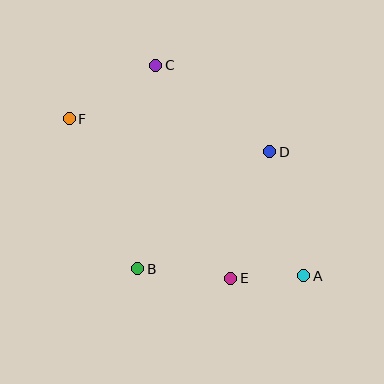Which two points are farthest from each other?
Points A and F are farthest from each other.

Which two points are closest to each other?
Points A and E are closest to each other.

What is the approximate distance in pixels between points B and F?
The distance between B and F is approximately 165 pixels.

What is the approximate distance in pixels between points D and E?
The distance between D and E is approximately 132 pixels.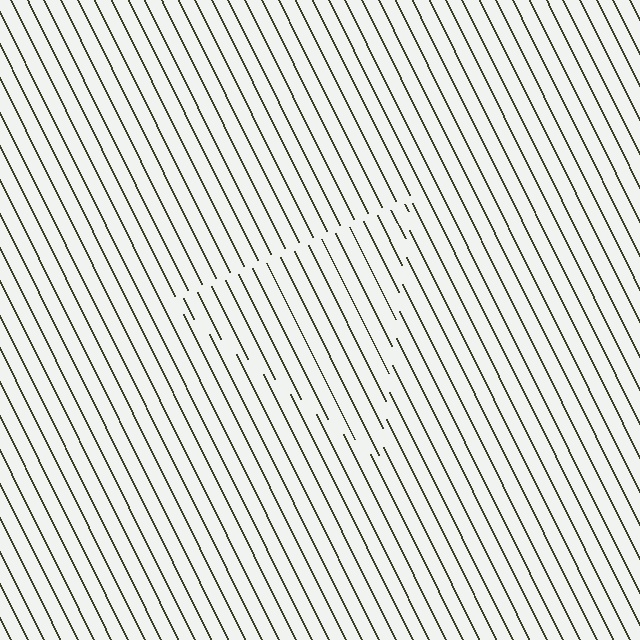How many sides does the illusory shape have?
3 sides — the line-ends trace a triangle.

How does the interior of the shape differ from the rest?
The interior of the shape contains the same grating, shifted by half a period — the contour is defined by the phase discontinuity where line-ends from the inner and outer gratings abut.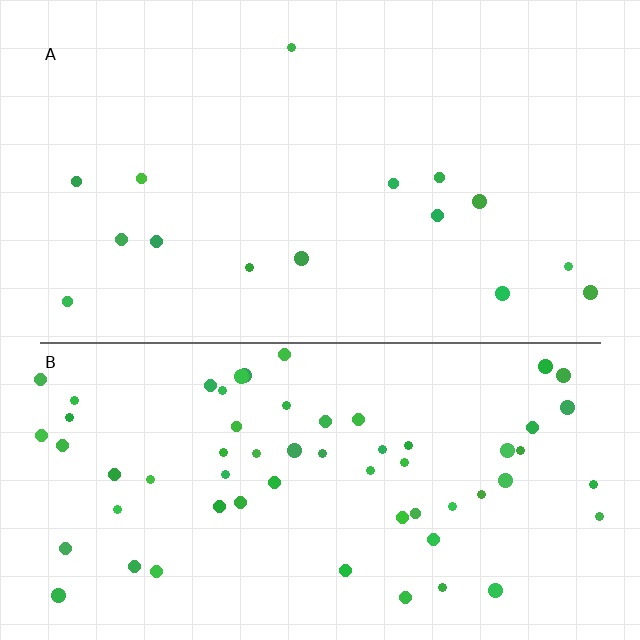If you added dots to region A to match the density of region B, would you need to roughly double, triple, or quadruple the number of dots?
Approximately quadruple.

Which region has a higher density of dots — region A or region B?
B (the bottom).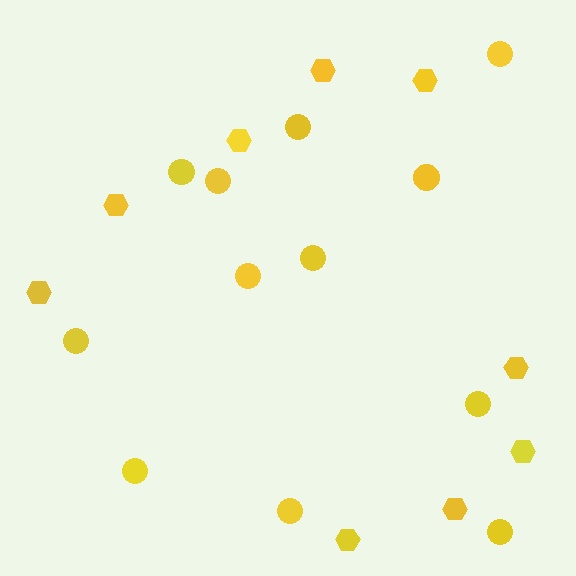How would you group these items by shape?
There are 2 groups: one group of hexagons (9) and one group of circles (12).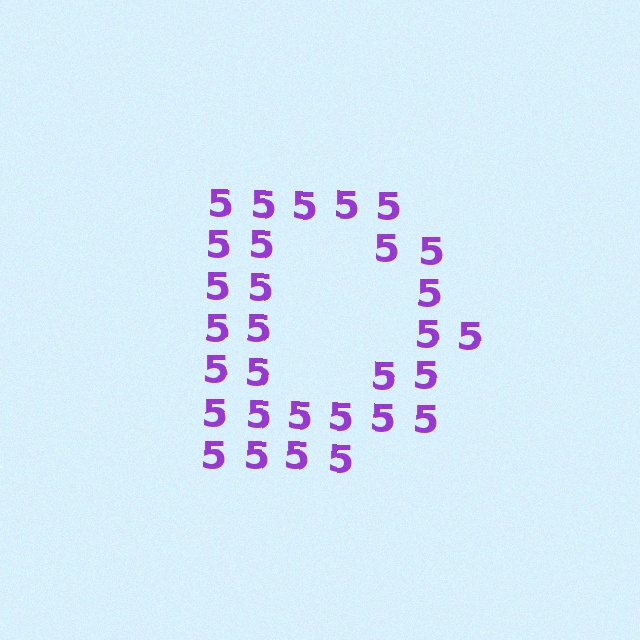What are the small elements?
The small elements are digit 5's.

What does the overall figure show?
The overall figure shows the letter D.